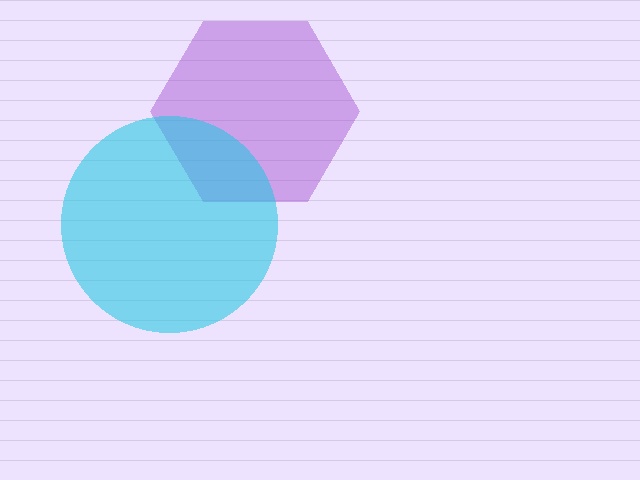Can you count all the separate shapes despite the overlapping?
Yes, there are 2 separate shapes.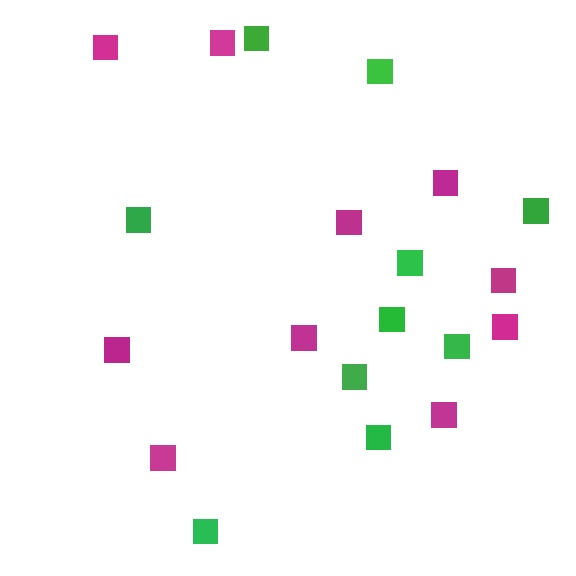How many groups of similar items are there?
There are 2 groups: one group of green squares (10) and one group of magenta squares (10).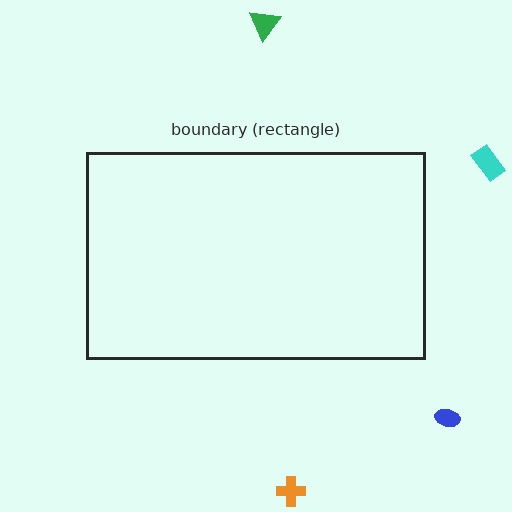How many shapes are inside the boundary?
0 inside, 4 outside.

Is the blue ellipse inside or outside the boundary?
Outside.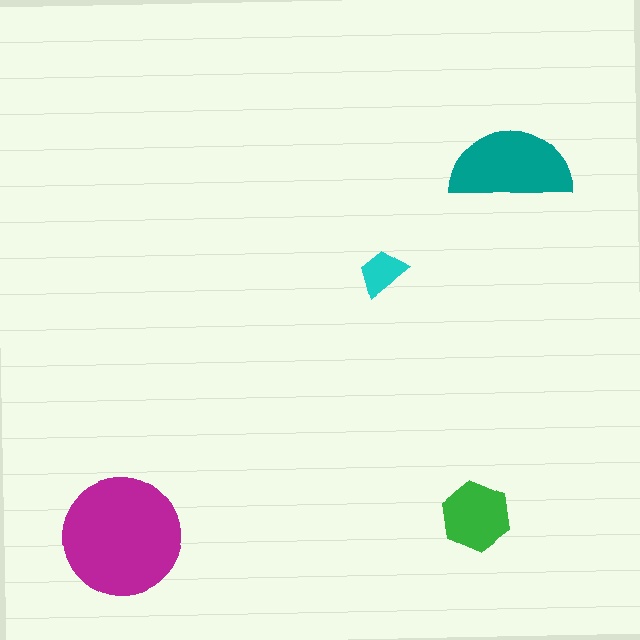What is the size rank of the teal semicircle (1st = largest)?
2nd.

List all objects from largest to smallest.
The magenta circle, the teal semicircle, the green hexagon, the cyan trapezoid.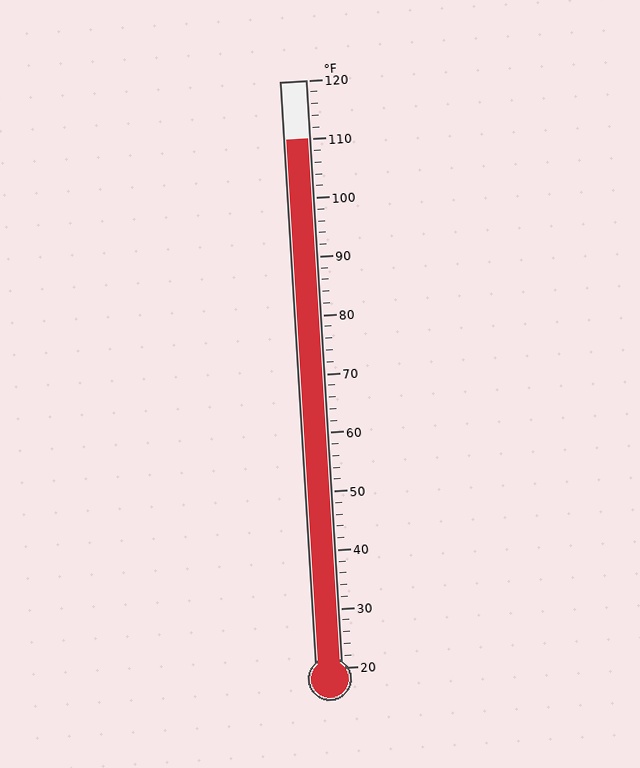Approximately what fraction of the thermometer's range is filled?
The thermometer is filled to approximately 90% of its range.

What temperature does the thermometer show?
The thermometer shows approximately 110°F.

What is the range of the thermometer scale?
The thermometer scale ranges from 20°F to 120°F.